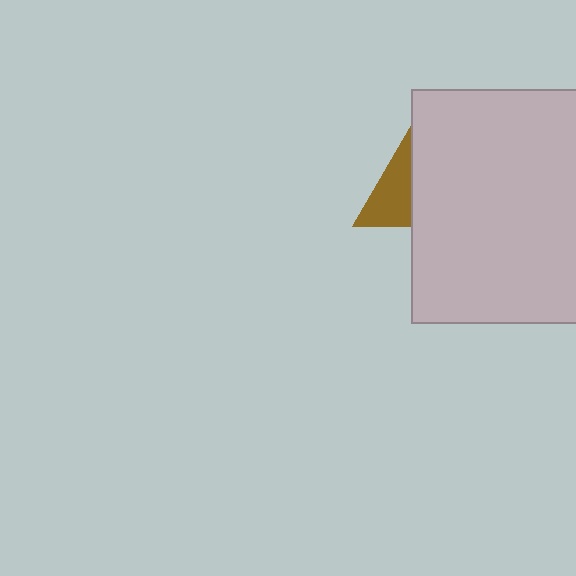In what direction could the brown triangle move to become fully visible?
The brown triangle could move left. That would shift it out from behind the light gray rectangle entirely.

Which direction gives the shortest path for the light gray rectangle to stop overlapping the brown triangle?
Moving right gives the shortest separation.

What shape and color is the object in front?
The object in front is a light gray rectangle.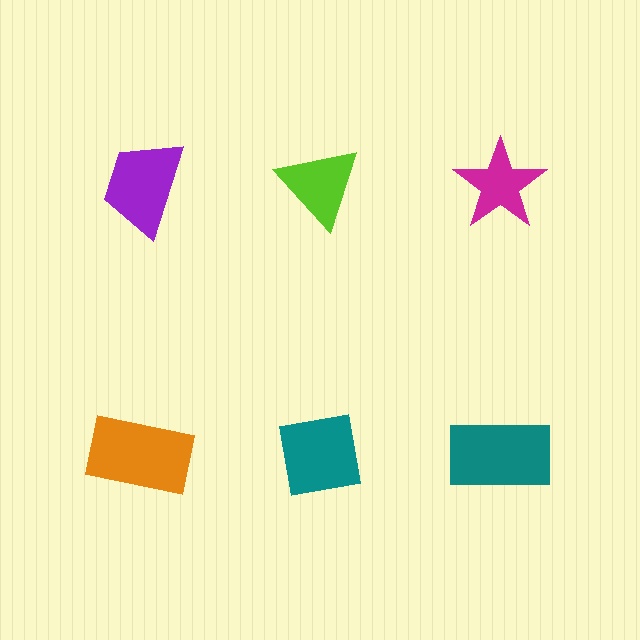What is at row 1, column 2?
A lime triangle.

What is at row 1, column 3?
A magenta star.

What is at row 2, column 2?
A teal square.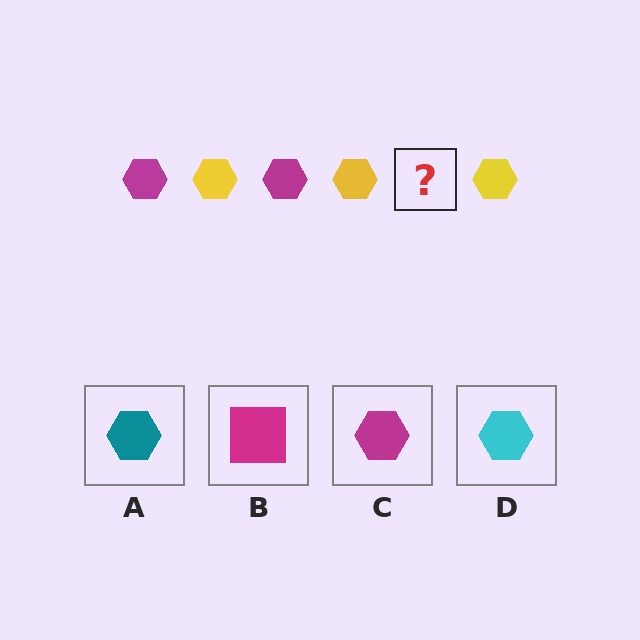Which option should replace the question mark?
Option C.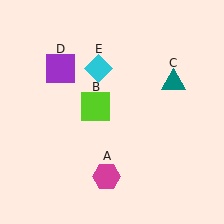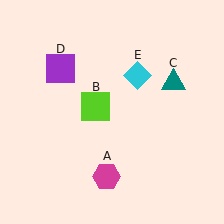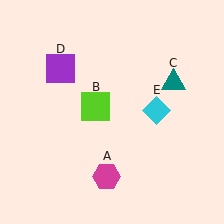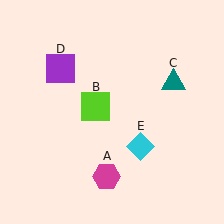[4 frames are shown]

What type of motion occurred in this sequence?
The cyan diamond (object E) rotated clockwise around the center of the scene.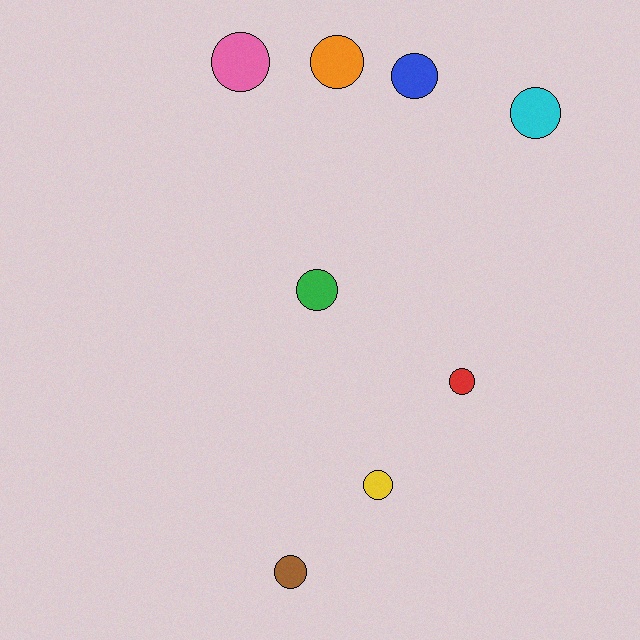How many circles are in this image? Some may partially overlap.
There are 8 circles.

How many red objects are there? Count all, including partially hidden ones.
There is 1 red object.